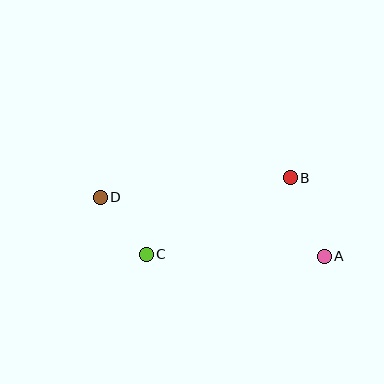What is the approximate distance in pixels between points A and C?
The distance between A and C is approximately 178 pixels.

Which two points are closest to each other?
Points C and D are closest to each other.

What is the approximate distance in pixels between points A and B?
The distance between A and B is approximately 85 pixels.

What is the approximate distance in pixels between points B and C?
The distance between B and C is approximately 163 pixels.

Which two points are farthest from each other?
Points A and D are farthest from each other.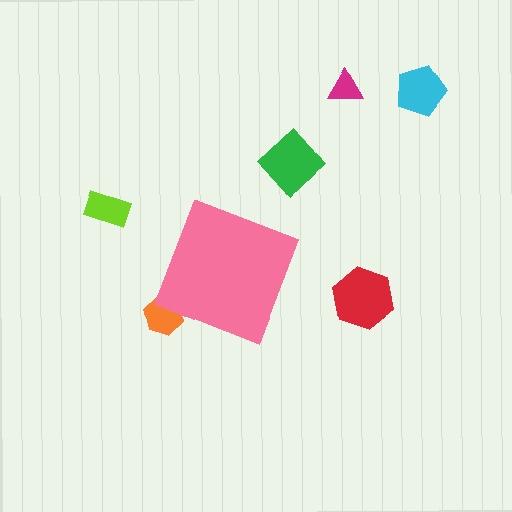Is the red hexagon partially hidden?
No, the red hexagon is fully visible.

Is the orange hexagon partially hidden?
Yes, the orange hexagon is partially hidden behind the pink diamond.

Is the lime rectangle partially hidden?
No, the lime rectangle is fully visible.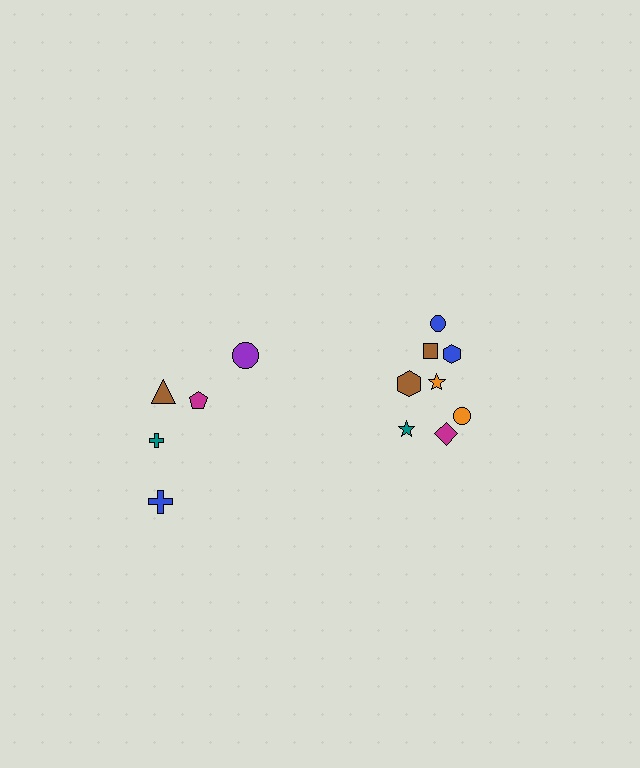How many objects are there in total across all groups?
There are 13 objects.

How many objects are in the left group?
There are 5 objects.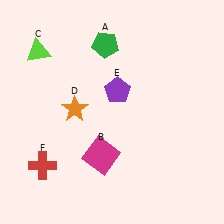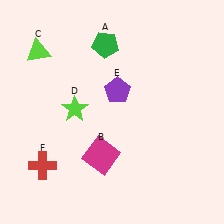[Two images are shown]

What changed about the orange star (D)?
In Image 1, D is orange. In Image 2, it changed to lime.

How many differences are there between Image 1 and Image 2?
There is 1 difference between the two images.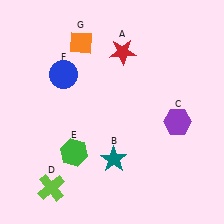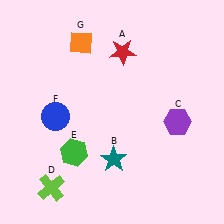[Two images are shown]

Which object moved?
The blue circle (F) moved down.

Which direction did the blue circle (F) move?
The blue circle (F) moved down.